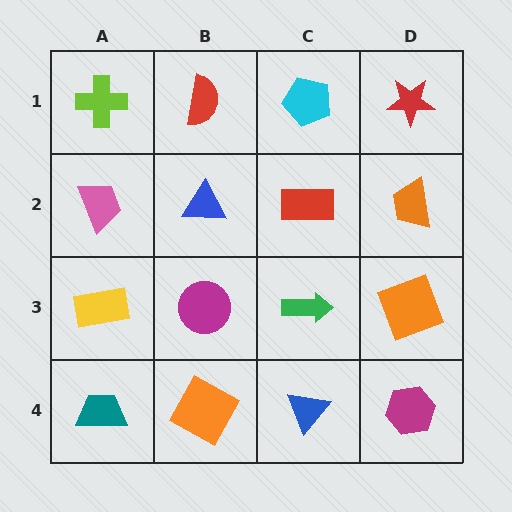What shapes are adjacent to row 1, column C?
A red rectangle (row 2, column C), a red semicircle (row 1, column B), a red star (row 1, column D).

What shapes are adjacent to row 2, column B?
A red semicircle (row 1, column B), a magenta circle (row 3, column B), a pink trapezoid (row 2, column A), a red rectangle (row 2, column C).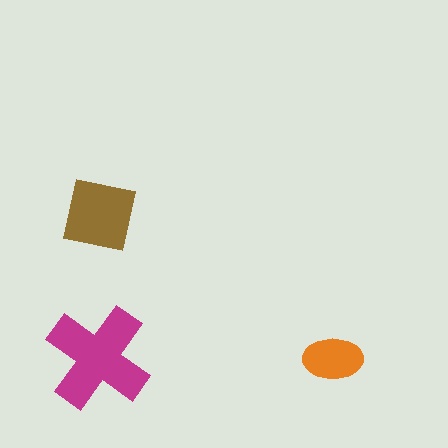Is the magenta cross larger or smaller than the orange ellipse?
Larger.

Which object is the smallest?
The orange ellipse.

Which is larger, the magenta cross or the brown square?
The magenta cross.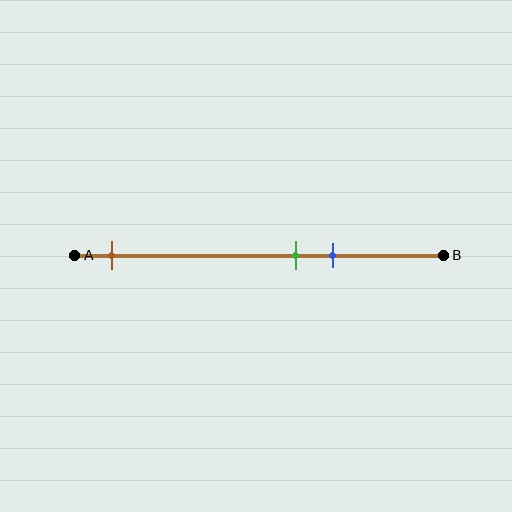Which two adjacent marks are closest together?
The green and blue marks are the closest adjacent pair.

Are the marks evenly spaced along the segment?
No, the marks are not evenly spaced.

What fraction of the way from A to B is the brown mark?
The brown mark is approximately 10% (0.1) of the way from A to B.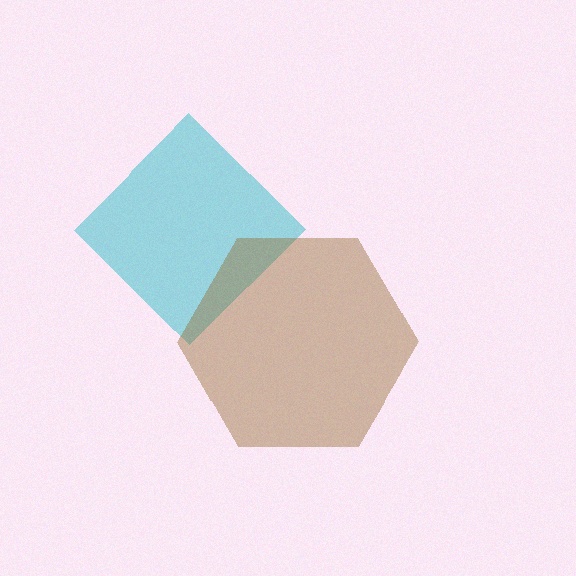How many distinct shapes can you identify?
There are 2 distinct shapes: a cyan diamond, a brown hexagon.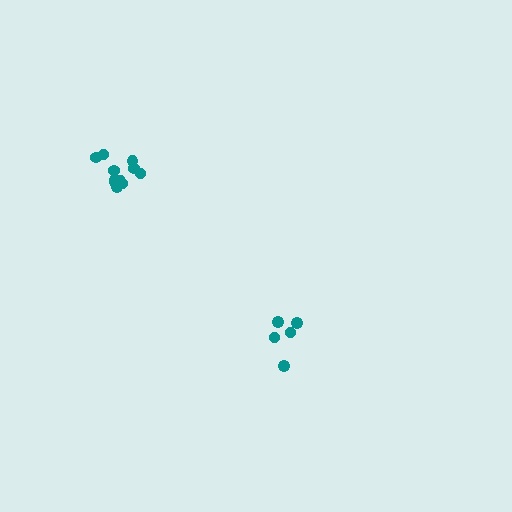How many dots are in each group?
Group 1: 5 dots, Group 2: 11 dots (16 total).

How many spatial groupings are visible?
There are 2 spatial groupings.